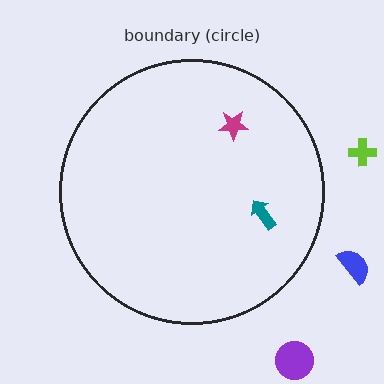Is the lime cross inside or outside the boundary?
Outside.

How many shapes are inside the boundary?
2 inside, 3 outside.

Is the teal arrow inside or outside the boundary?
Inside.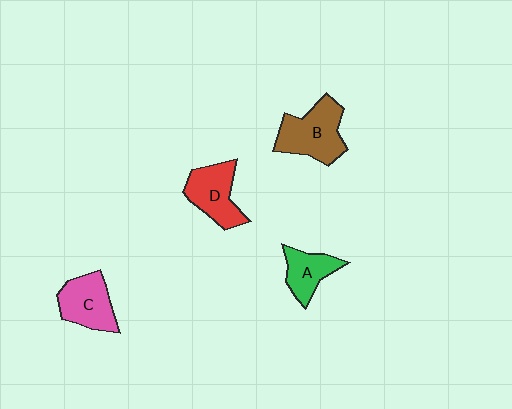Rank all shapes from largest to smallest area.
From largest to smallest: B (brown), D (red), C (pink), A (green).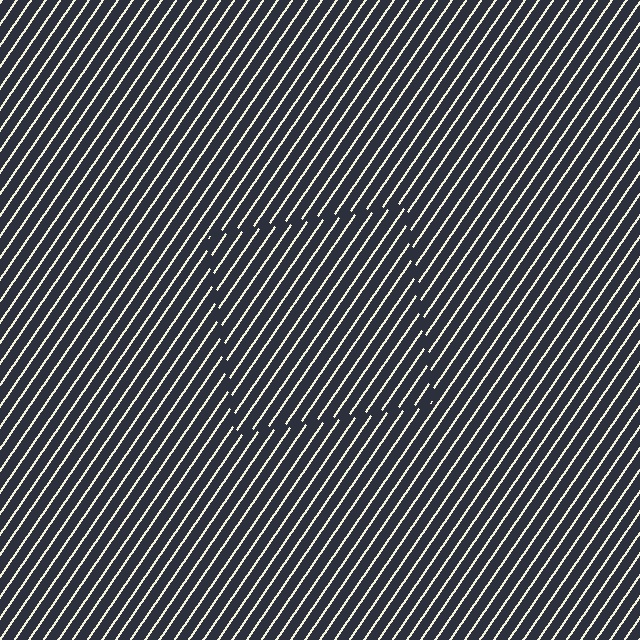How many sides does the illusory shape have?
4 sides — the line-ends trace a square.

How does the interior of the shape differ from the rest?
The interior of the shape contains the same grating, shifted by half a period — the contour is defined by the phase discontinuity where line-ends from the inner and outer gratings abut.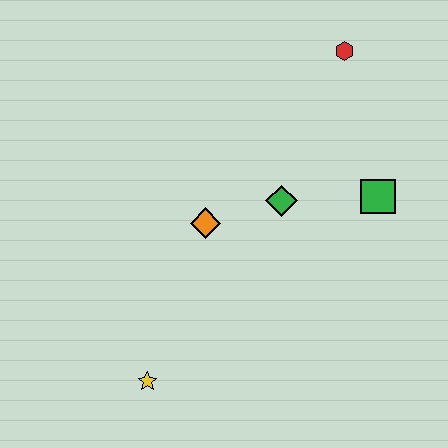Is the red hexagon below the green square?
No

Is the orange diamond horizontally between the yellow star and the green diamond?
Yes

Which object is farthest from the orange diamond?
The red hexagon is farthest from the orange diamond.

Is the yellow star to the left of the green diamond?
Yes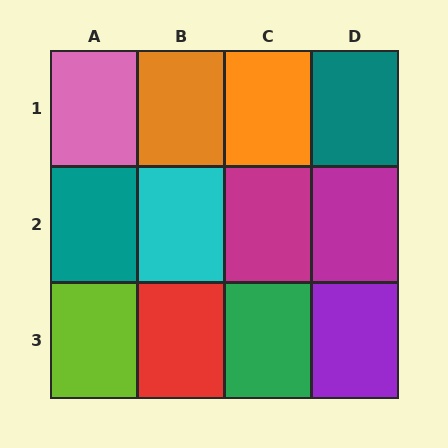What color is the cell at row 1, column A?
Pink.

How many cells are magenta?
2 cells are magenta.